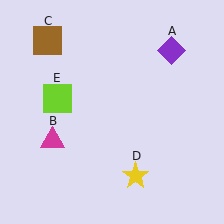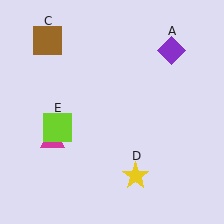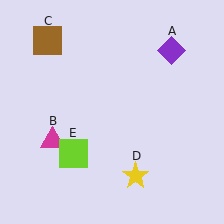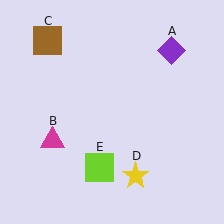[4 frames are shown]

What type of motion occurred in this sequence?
The lime square (object E) rotated counterclockwise around the center of the scene.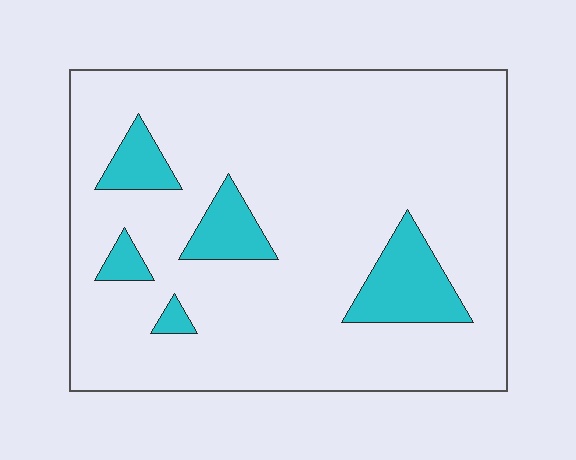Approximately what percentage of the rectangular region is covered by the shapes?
Approximately 15%.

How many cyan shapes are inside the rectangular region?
5.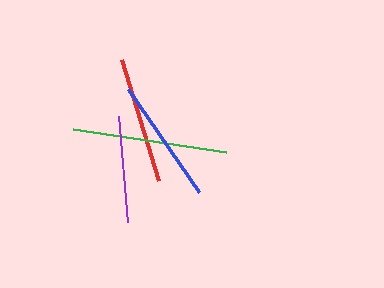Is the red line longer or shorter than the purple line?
The red line is longer than the purple line.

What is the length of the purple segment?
The purple segment is approximately 106 pixels long.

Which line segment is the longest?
The green line is the longest at approximately 155 pixels.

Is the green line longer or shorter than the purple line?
The green line is longer than the purple line.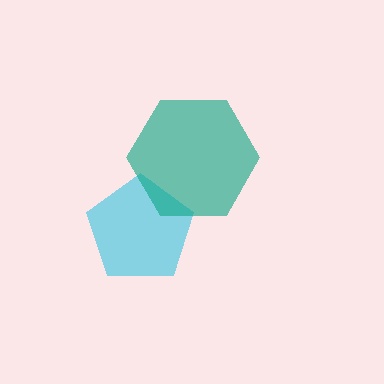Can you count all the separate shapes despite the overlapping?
Yes, there are 2 separate shapes.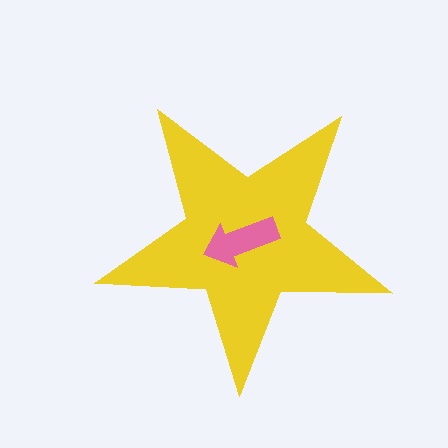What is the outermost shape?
The yellow star.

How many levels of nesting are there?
2.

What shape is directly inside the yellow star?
The pink arrow.